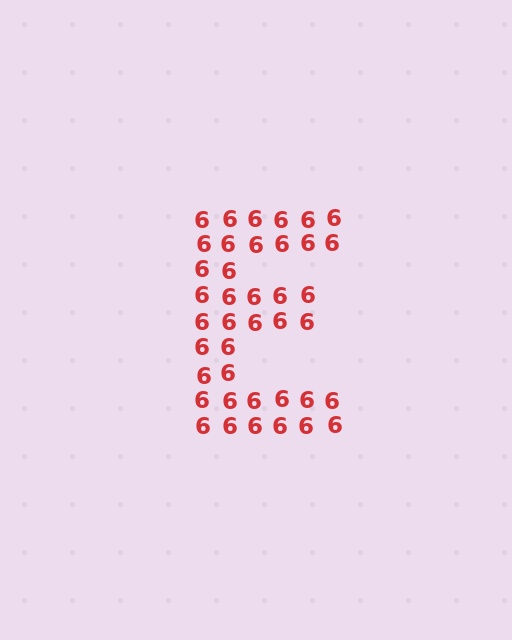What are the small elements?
The small elements are digit 6's.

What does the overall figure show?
The overall figure shows the letter E.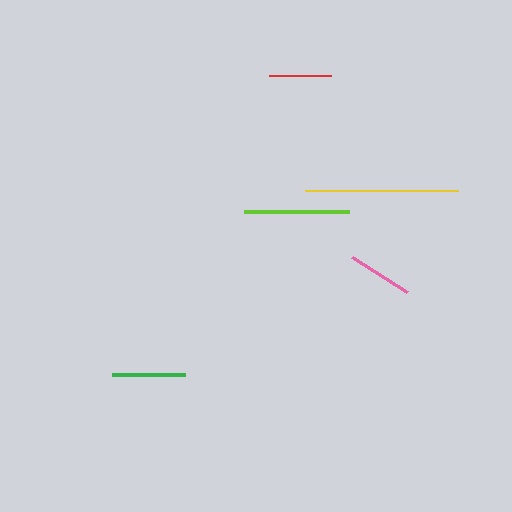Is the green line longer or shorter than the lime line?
The lime line is longer than the green line.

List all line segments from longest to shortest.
From longest to shortest: yellow, lime, green, pink, red.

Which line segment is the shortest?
The red line is the shortest at approximately 62 pixels.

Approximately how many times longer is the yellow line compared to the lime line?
The yellow line is approximately 1.5 times the length of the lime line.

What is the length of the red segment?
The red segment is approximately 62 pixels long.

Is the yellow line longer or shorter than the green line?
The yellow line is longer than the green line.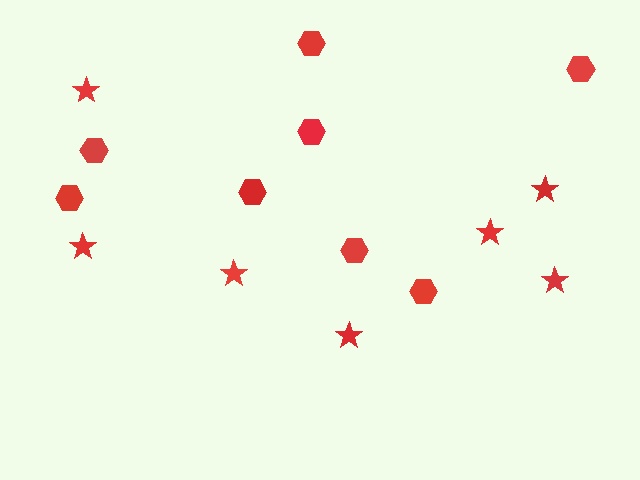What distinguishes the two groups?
There are 2 groups: one group of stars (7) and one group of hexagons (8).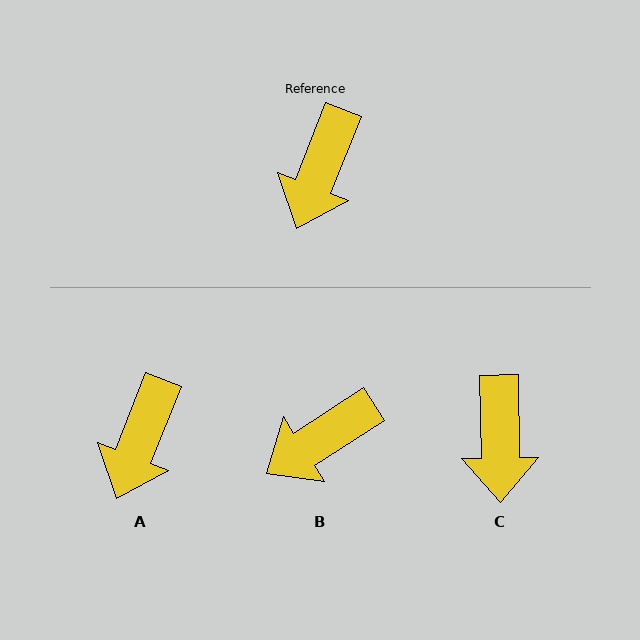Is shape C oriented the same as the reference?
No, it is off by about 22 degrees.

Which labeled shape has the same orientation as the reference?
A.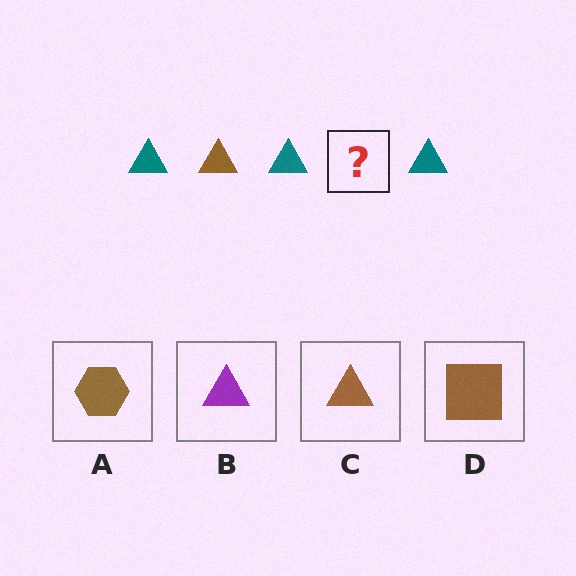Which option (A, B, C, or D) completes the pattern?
C.